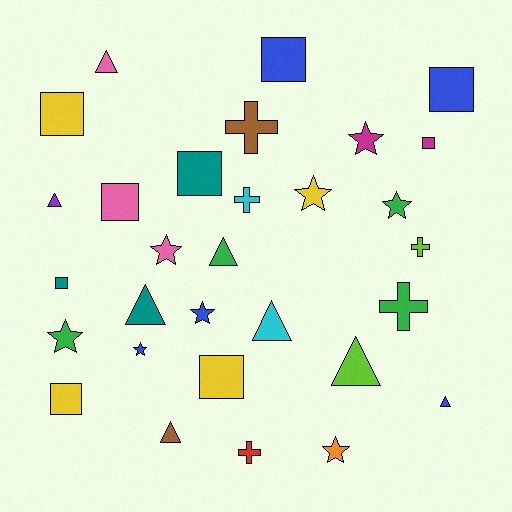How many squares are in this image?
There are 9 squares.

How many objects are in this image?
There are 30 objects.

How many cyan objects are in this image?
There are 2 cyan objects.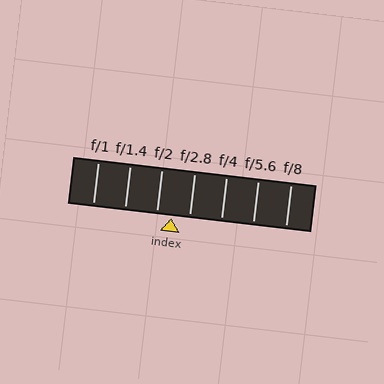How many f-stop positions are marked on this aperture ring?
There are 7 f-stop positions marked.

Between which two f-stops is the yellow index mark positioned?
The index mark is between f/2 and f/2.8.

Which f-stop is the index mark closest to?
The index mark is closest to f/2.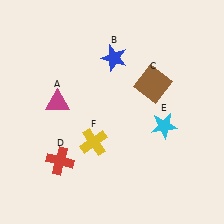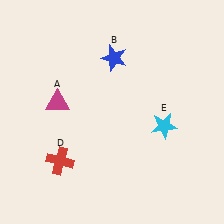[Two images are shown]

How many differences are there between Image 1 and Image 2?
There are 2 differences between the two images.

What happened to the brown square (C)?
The brown square (C) was removed in Image 2. It was in the top-right area of Image 1.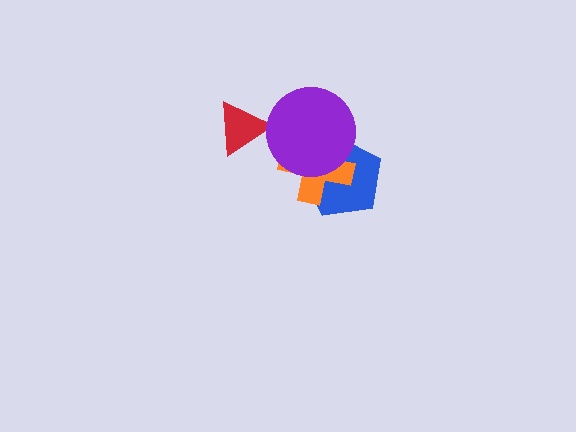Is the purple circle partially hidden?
No, no other shape covers it.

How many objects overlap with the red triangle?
0 objects overlap with the red triangle.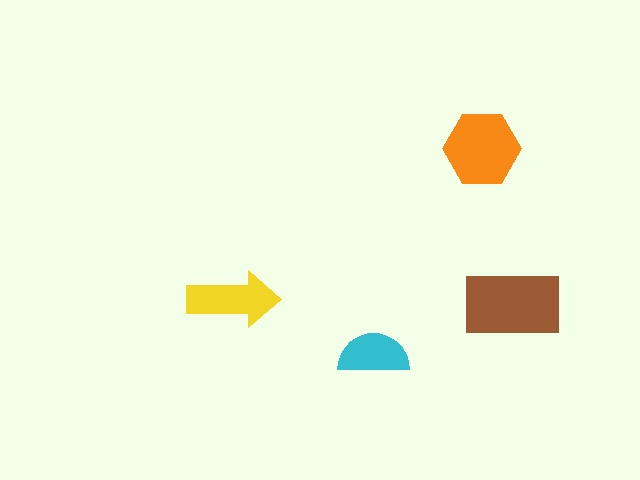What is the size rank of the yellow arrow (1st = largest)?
3rd.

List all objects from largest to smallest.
The brown rectangle, the orange hexagon, the yellow arrow, the cyan semicircle.